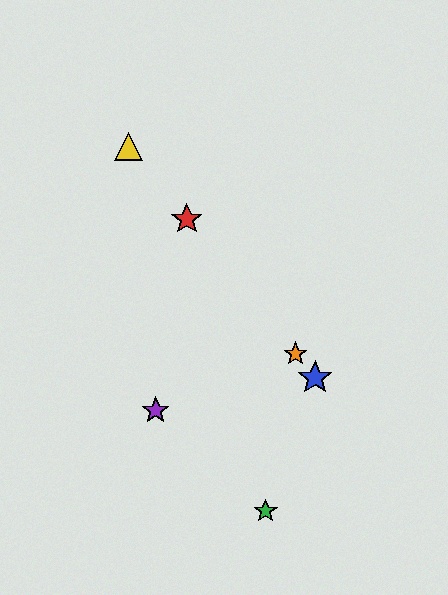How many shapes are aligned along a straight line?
4 shapes (the red star, the blue star, the yellow triangle, the orange star) are aligned along a straight line.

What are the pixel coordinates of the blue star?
The blue star is at (315, 378).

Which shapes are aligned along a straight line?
The red star, the blue star, the yellow triangle, the orange star are aligned along a straight line.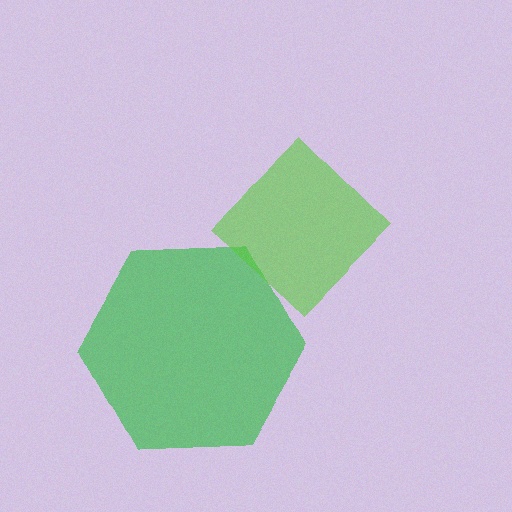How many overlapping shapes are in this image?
There are 2 overlapping shapes in the image.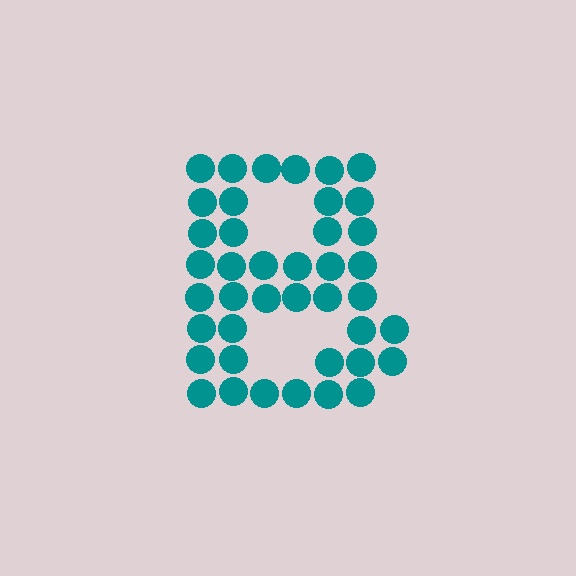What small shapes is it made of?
It is made of small circles.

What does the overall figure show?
The overall figure shows the letter B.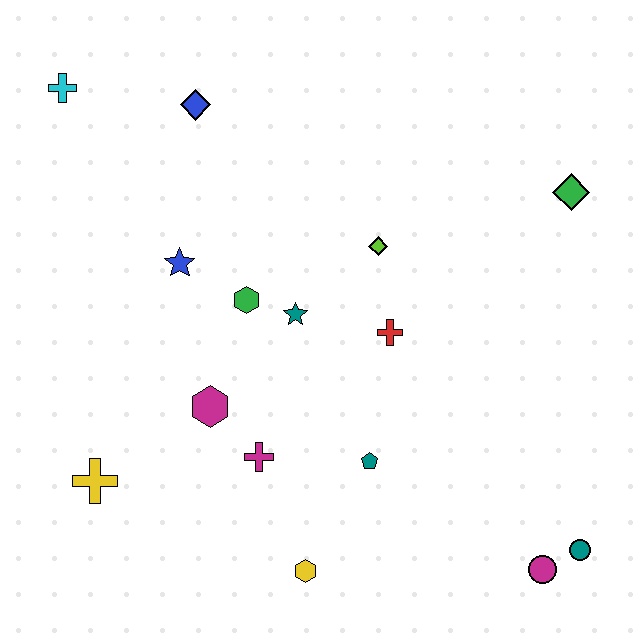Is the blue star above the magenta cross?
Yes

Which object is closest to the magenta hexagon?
The magenta cross is closest to the magenta hexagon.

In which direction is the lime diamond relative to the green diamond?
The lime diamond is to the left of the green diamond.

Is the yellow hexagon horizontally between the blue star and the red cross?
Yes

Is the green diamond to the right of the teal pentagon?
Yes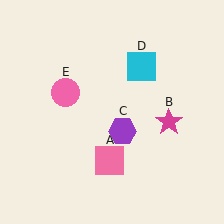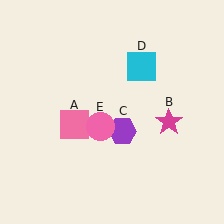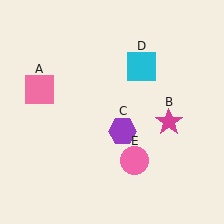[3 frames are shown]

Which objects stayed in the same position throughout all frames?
Magenta star (object B) and purple hexagon (object C) and cyan square (object D) remained stationary.